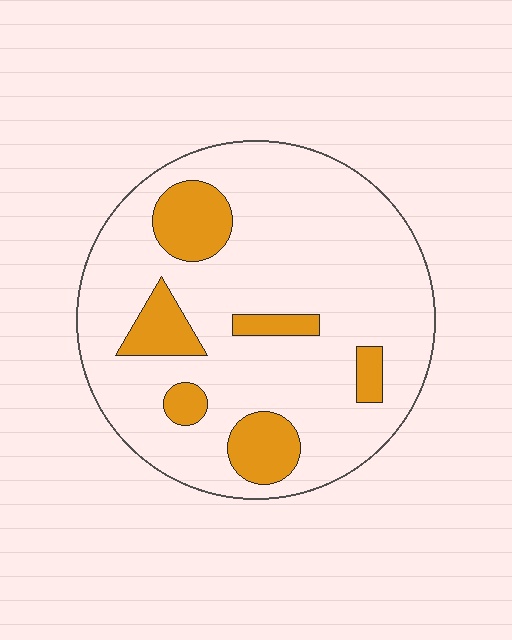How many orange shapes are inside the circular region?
6.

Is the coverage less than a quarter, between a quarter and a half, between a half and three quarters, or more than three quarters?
Less than a quarter.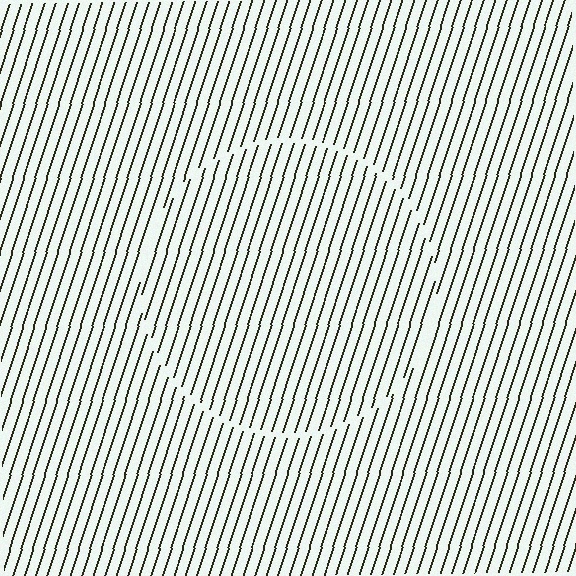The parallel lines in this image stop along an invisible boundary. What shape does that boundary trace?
An illusory circle. The interior of the shape contains the same grating, shifted by half a period — the contour is defined by the phase discontinuity where line-ends from the inner and outer gratings abut.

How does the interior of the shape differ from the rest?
The interior of the shape contains the same grating, shifted by half a period — the contour is defined by the phase discontinuity where line-ends from the inner and outer gratings abut.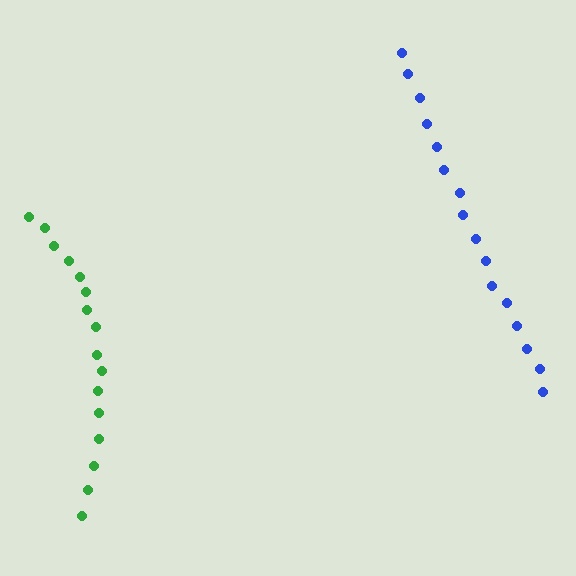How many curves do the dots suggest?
There are 2 distinct paths.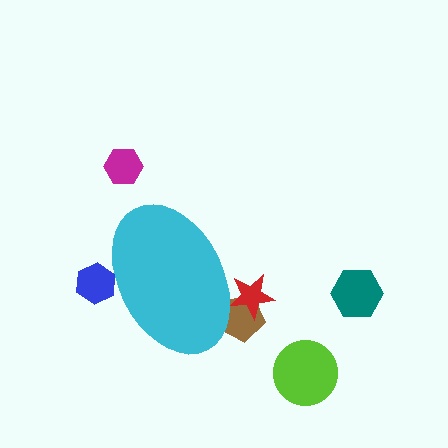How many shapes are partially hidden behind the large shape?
3 shapes are partially hidden.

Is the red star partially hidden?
Yes, the red star is partially hidden behind the cyan ellipse.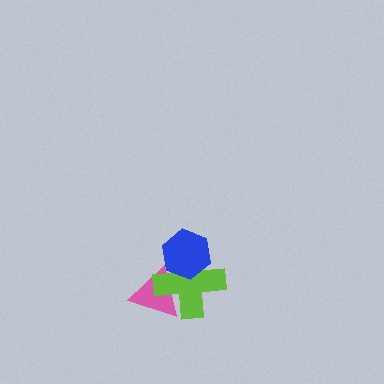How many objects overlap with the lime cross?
2 objects overlap with the lime cross.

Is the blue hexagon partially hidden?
No, no other shape covers it.